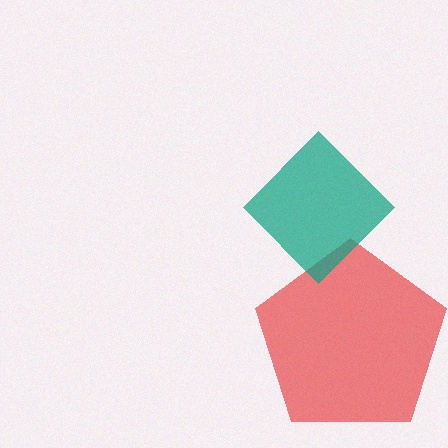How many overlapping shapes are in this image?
There are 2 overlapping shapes in the image.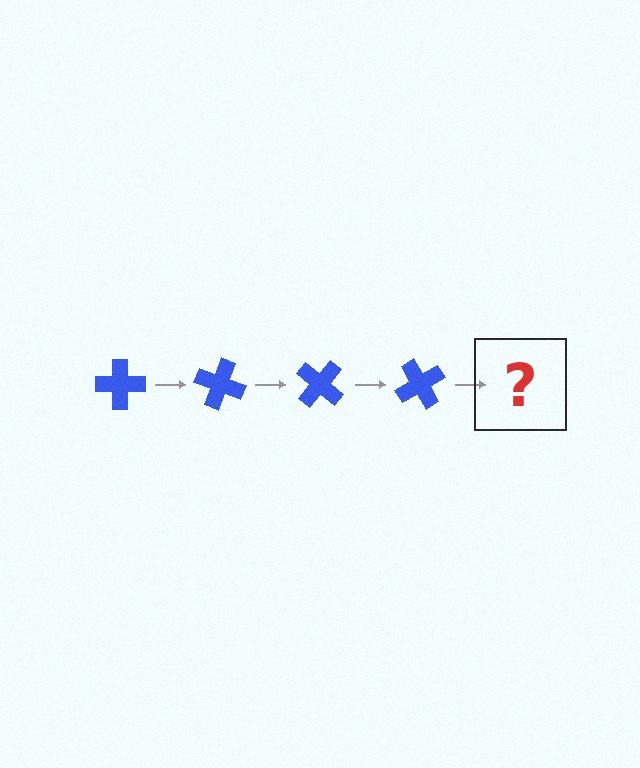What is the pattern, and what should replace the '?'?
The pattern is that the cross rotates 20 degrees each step. The '?' should be a blue cross rotated 80 degrees.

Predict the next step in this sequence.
The next step is a blue cross rotated 80 degrees.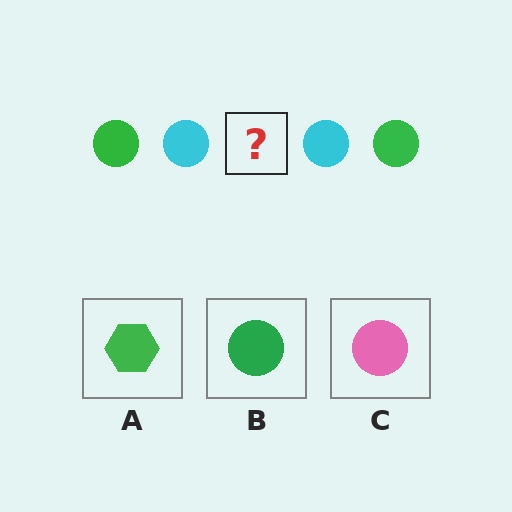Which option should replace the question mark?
Option B.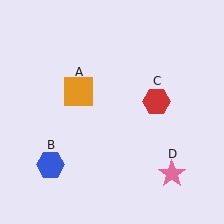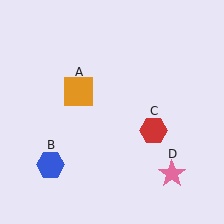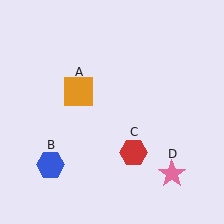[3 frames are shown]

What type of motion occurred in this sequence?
The red hexagon (object C) rotated clockwise around the center of the scene.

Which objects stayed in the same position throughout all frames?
Orange square (object A) and blue hexagon (object B) and pink star (object D) remained stationary.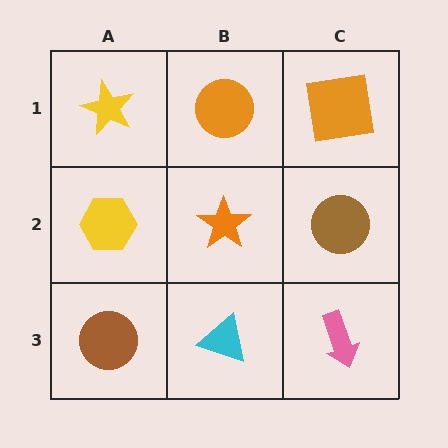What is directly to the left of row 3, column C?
A cyan triangle.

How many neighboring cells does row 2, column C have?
3.